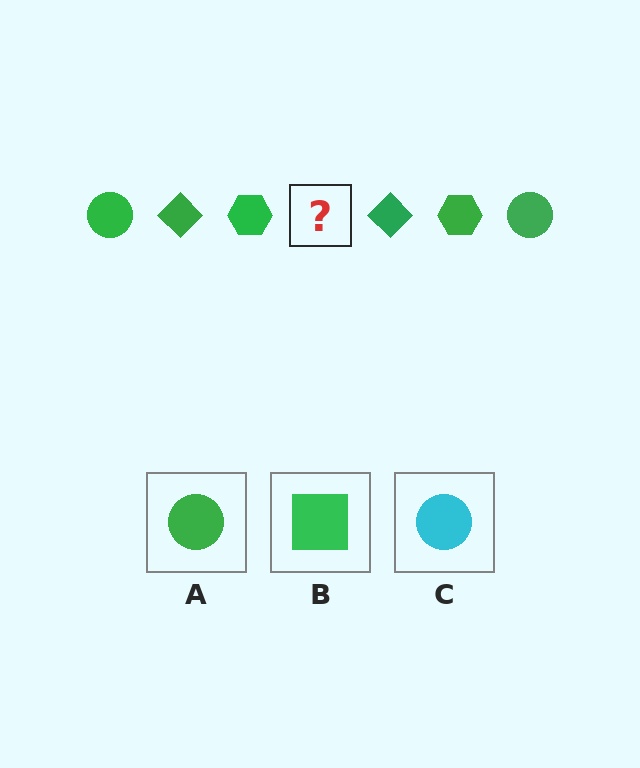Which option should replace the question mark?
Option A.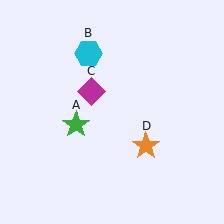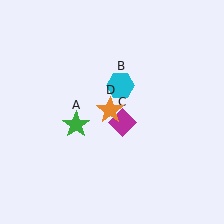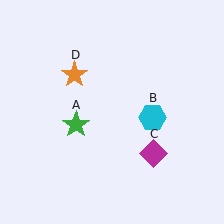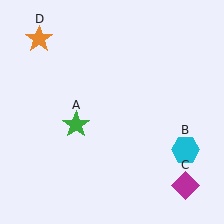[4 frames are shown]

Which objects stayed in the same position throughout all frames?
Green star (object A) remained stationary.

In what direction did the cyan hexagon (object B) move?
The cyan hexagon (object B) moved down and to the right.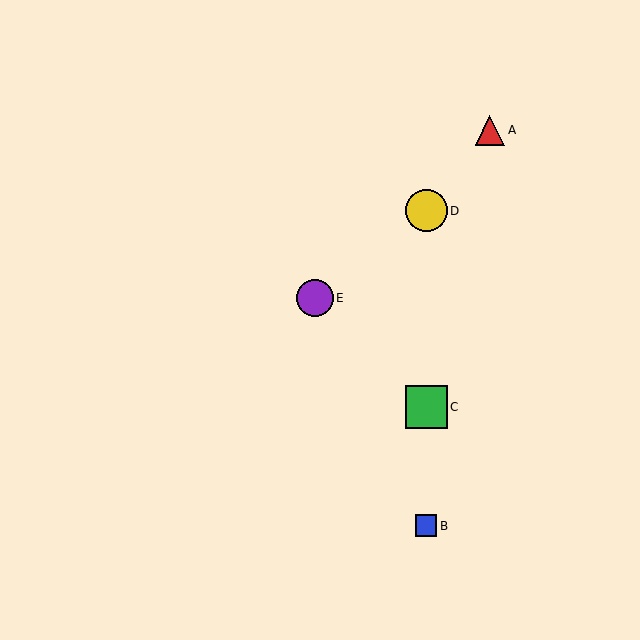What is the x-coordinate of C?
Object C is at x≈426.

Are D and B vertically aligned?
Yes, both are at x≈426.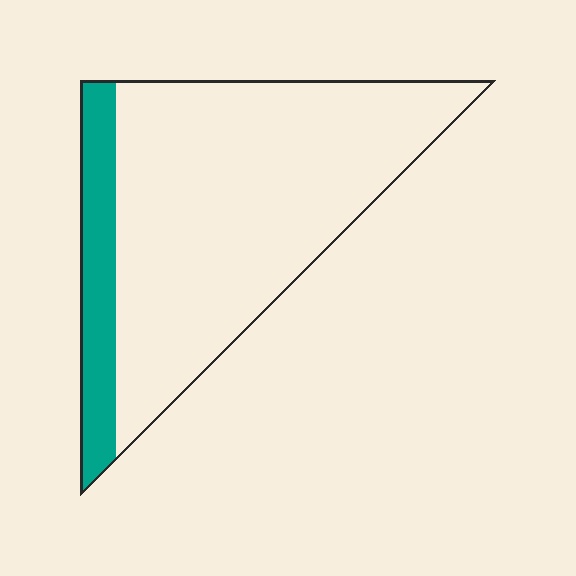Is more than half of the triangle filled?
No.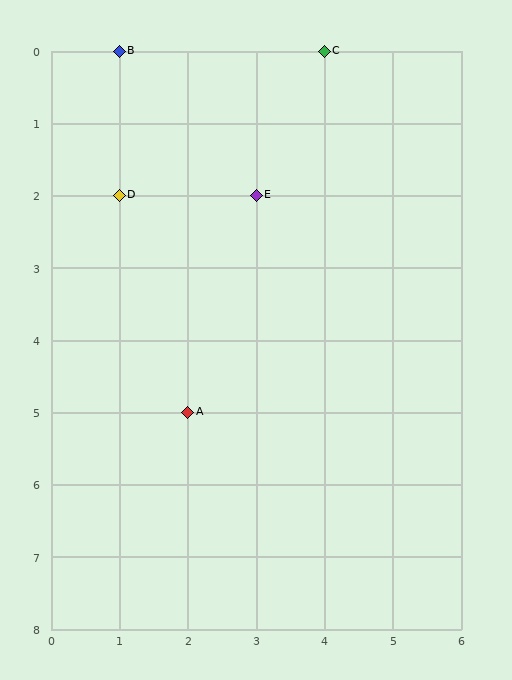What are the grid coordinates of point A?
Point A is at grid coordinates (2, 5).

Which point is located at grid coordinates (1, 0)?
Point B is at (1, 0).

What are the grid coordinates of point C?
Point C is at grid coordinates (4, 0).